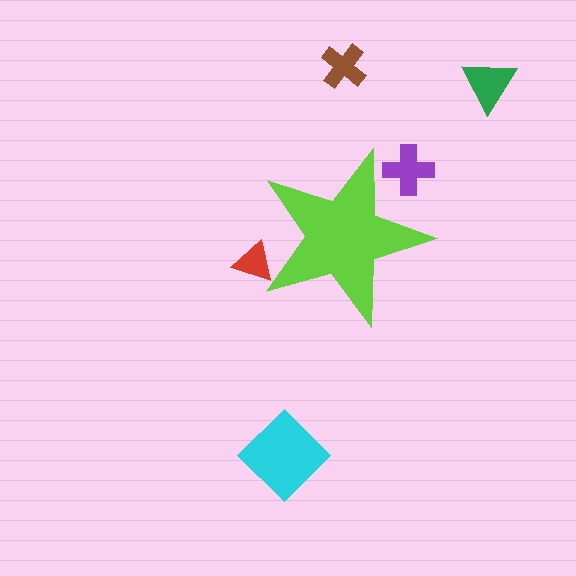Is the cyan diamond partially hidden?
No, the cyan diamond is fully visible.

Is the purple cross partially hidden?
Yes, the purple cross is partially hidden behind the lime star.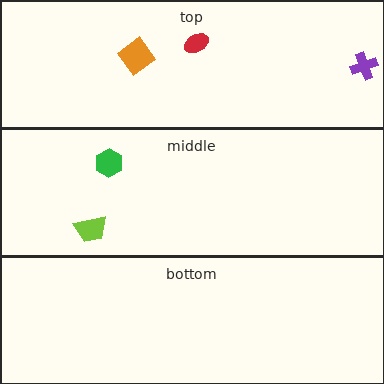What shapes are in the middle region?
The lime trapezoid, the green hexagon.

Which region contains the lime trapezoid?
The middle region.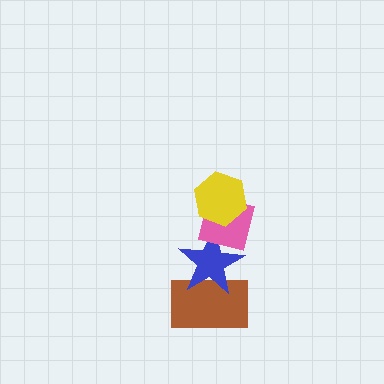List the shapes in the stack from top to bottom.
From top to bottom: the yellow hexagon, the pink square, the blue star, the brown rectangle.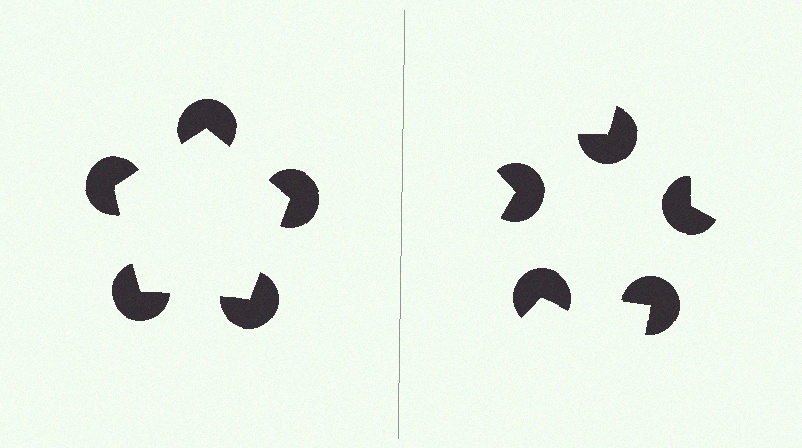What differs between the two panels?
The pac-man discs are positioned identically on both sides; only the wedge orientations differ. On the left they align to a pentagon; on the right they are misaligned.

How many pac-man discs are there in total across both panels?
10 — 5 on each side.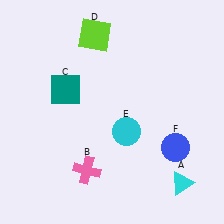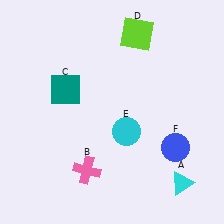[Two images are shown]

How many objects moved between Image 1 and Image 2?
1 object moved between the two images.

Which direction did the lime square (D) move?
The lime square (D) moved right.